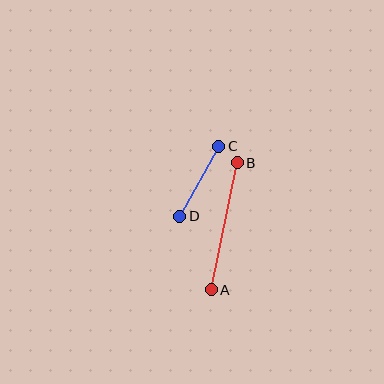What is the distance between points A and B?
The distance is approximately 130 pixels.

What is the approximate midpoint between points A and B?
The midpoint is at approximately (224, 226) pixels.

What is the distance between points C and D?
The distance is approximately 80 pixels.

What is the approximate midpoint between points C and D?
The midpoint is at approximately (199, 181) pixels.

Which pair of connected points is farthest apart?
Points A and B are farthest apart.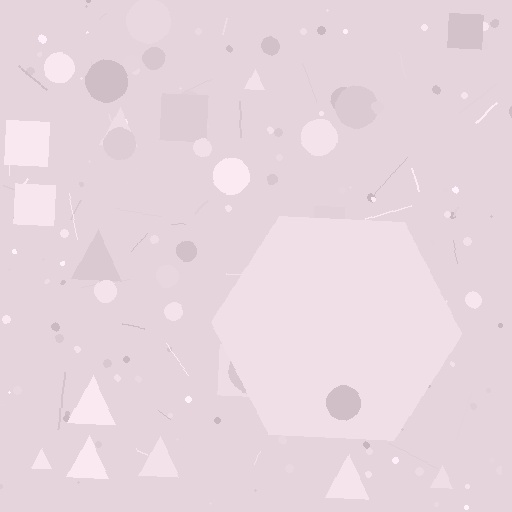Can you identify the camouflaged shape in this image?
The camouflaged shape is a hexagon.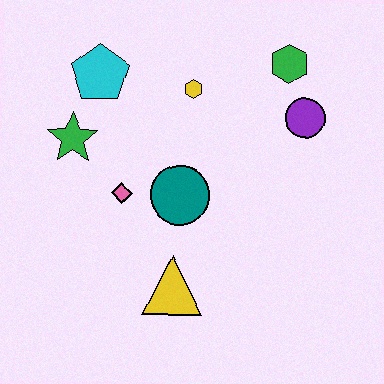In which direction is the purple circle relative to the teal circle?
The purple circle is to the right of the teal circle.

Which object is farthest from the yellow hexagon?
The yellow triangle is farthest from the yellow hexagon.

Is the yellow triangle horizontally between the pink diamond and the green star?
No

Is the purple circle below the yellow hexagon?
Yes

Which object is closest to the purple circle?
The green hexagon is closest to the purple circle.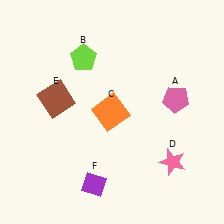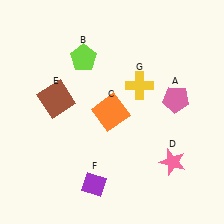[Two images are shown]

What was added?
A yellow cross (G) was added in Image 2.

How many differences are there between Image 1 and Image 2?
There is 1 difference between the two images.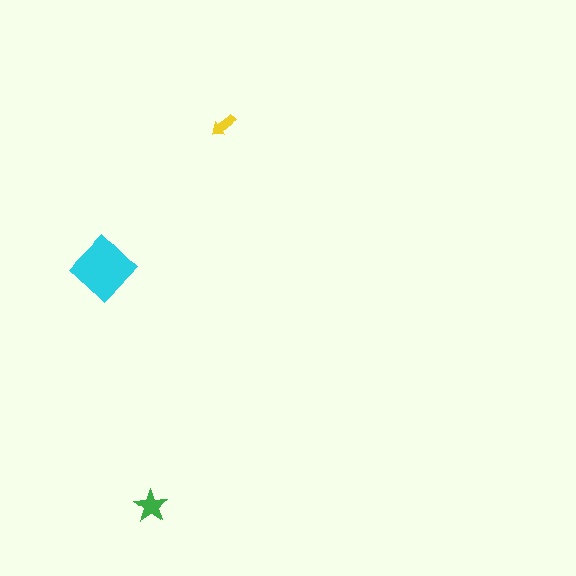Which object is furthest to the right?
The yellow arrow is rightmost.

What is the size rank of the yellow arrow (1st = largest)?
3rd.